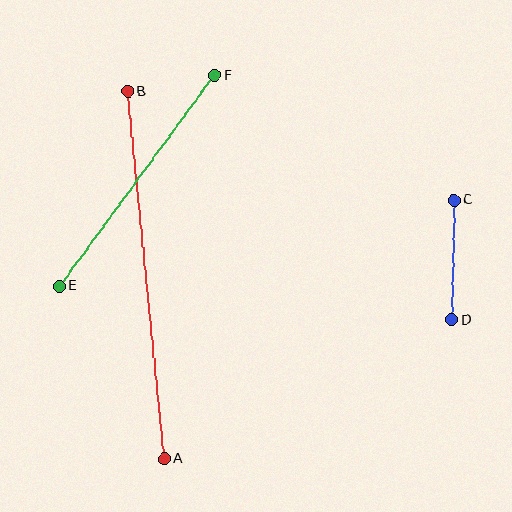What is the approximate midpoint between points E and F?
The midpoint is at approximately (137, 181) pixels.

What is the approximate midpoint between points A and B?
The midpoint is at approximately (146, 275) pixels.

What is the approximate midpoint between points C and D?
The midpoint is at approximately (453, 260) pixels.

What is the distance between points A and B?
The distance is approximately 369 pixels.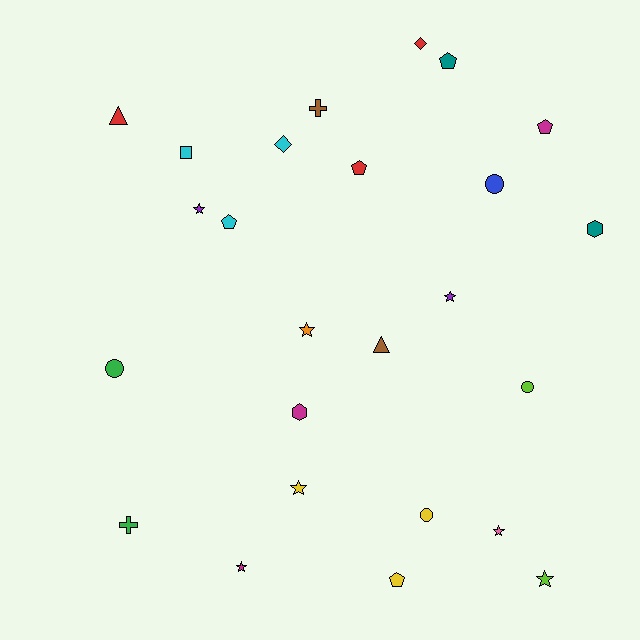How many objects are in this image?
There are 25 objects.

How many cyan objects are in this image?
There are 3 cyan objects.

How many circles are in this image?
There are 4 circles.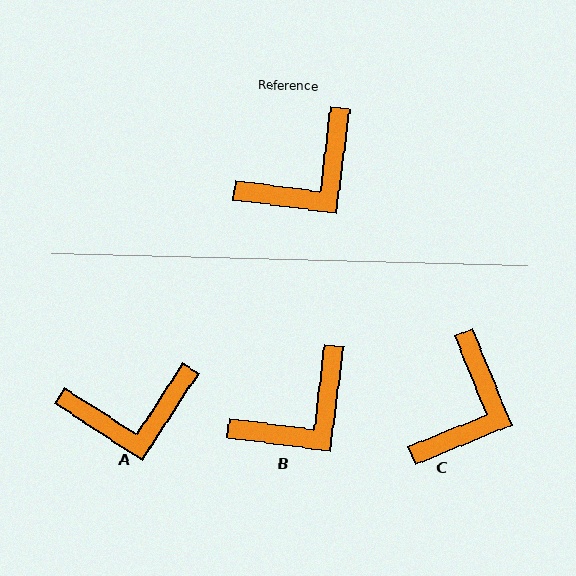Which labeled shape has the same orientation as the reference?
B.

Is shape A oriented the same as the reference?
No, it is off by about 26 degrees.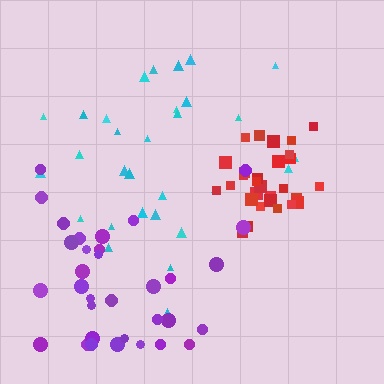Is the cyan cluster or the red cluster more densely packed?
Red.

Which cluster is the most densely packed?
Red.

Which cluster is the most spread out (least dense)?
Cyan.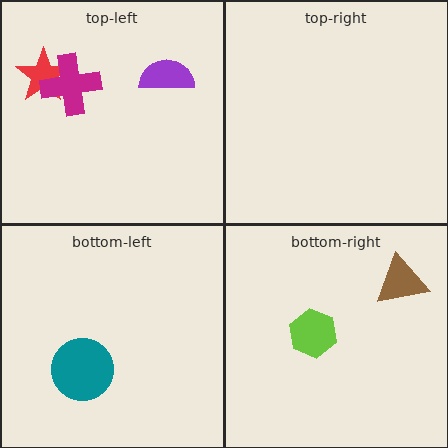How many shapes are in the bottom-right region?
2.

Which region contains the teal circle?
The bottom-left region.